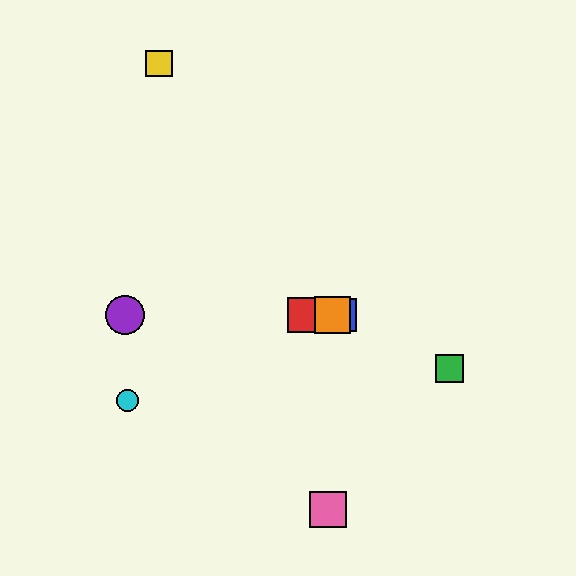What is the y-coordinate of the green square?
The green square is at y≈369.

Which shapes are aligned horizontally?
The red square, the blue square, the purple circle, the orange square are aligned horizontally.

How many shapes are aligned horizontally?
4 shapes (the red square, the blue square, the purple circle, the orange square) are aligned horizontally.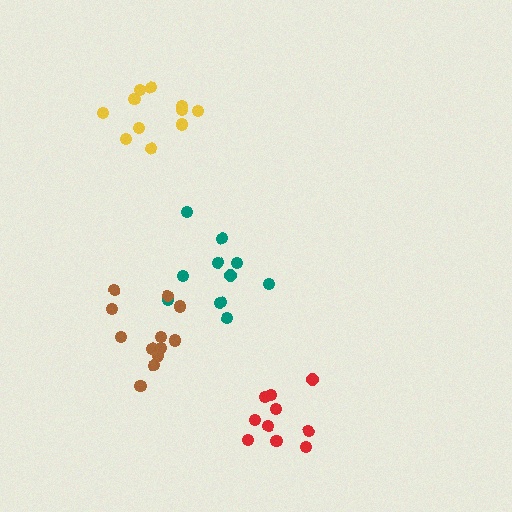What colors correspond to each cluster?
The clusters are colored: teal, red, yellow, brown.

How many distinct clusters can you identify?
There are 4 distinct clusters.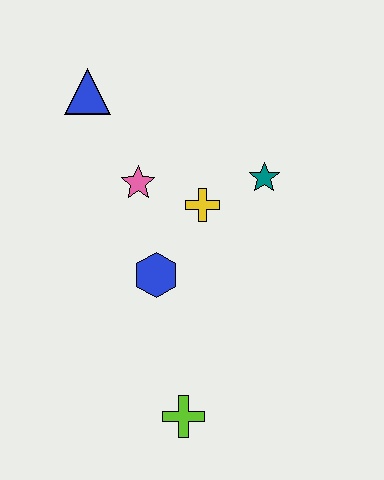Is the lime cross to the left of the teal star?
Yes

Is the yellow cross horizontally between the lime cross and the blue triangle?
No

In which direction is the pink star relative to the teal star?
The pink star is to the left of the teal star.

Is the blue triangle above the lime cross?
Yes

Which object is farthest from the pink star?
The lime cross is farthest from the pink star.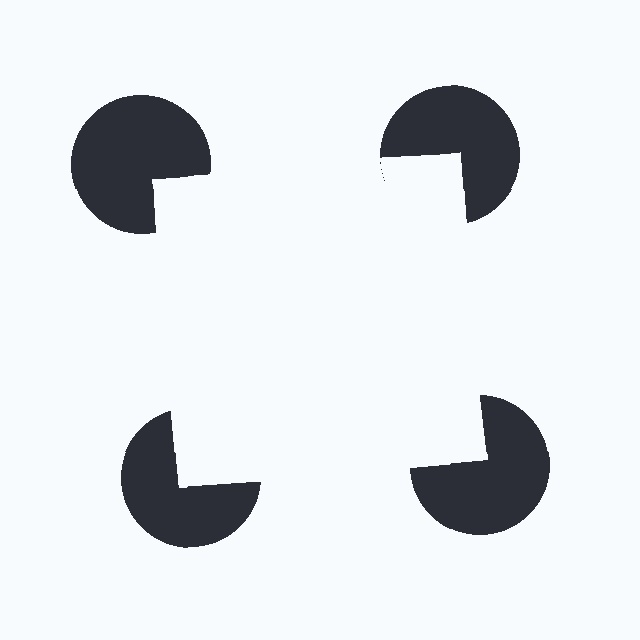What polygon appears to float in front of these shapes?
An illusory square — its edges are inferred from the aligned wedge cuts in the pac-man discs, not physically drawn.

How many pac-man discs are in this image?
There are 4 — one at each vertex of the illusory square.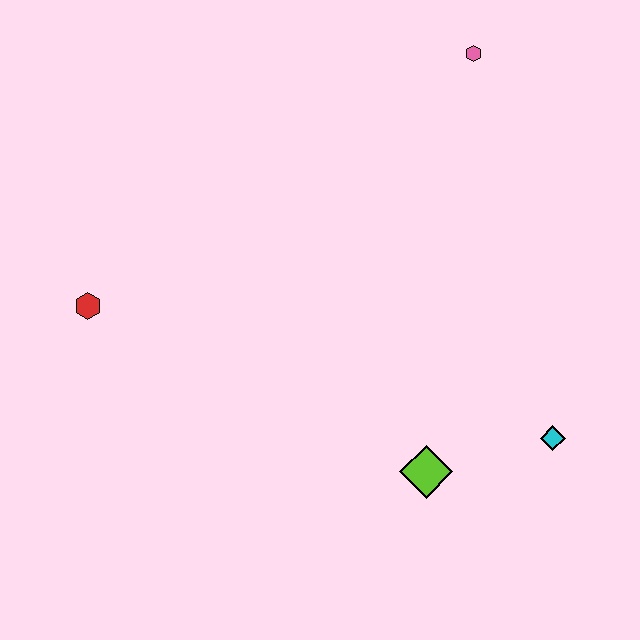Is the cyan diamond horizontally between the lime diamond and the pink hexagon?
No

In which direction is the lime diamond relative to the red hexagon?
The lime diamond is to the right of the red hexagon.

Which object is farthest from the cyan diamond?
The red hexagon is farthest from the cyan diamond.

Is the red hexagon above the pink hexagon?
No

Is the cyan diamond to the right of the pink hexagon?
Yes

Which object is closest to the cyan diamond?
The lime diamond is closest to the cyan diamond.